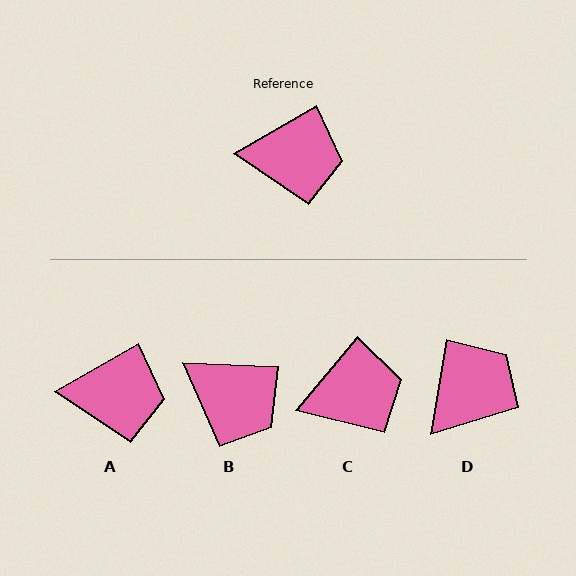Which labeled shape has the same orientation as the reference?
A.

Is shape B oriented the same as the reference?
No, it is off by about 32 degrees.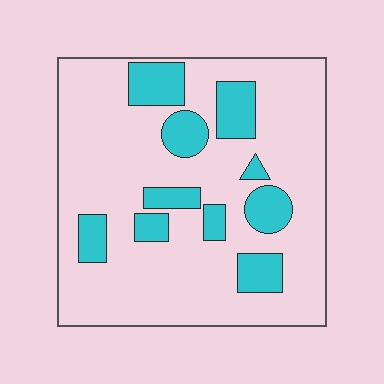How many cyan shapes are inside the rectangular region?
10.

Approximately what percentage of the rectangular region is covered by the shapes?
Approximately 20%.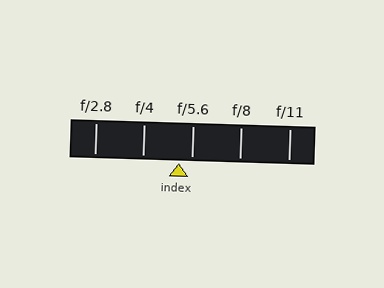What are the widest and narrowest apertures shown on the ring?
The widest aperture shown is f/2.8 and the narrowest is f/11.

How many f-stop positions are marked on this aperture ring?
There are 5 f-stop positions marked.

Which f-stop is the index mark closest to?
The index mark is closest to f/5.6.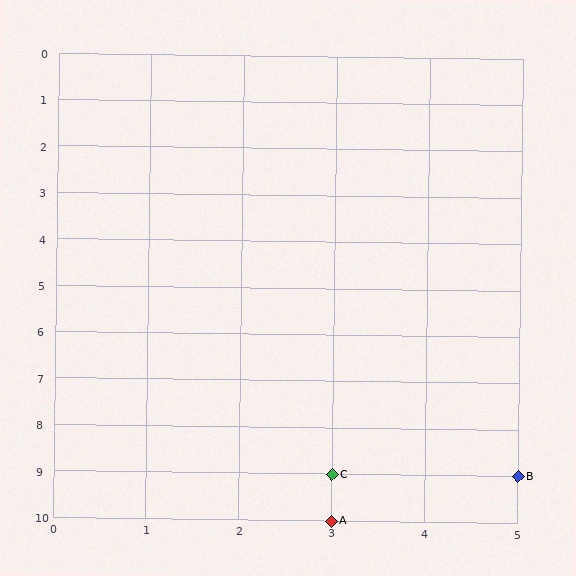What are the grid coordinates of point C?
Point C is at grid coordinates (3, 9).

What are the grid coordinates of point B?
Point B is at grid coordinates (5, 9).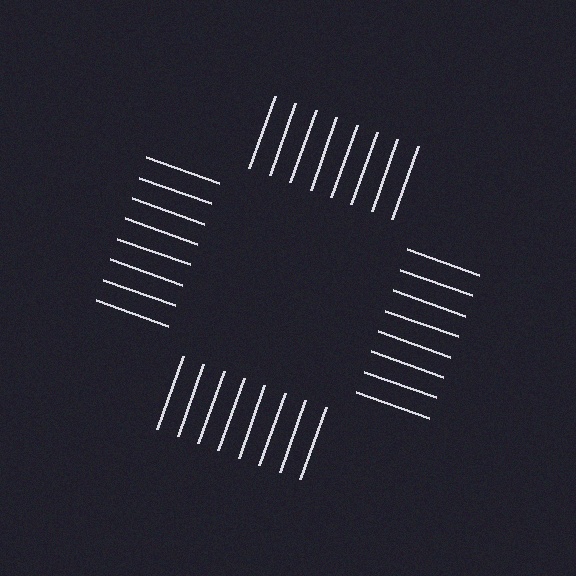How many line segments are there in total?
32 — 8 along each of the 4 edges.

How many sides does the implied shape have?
4 sides — the line-ends trace a square.